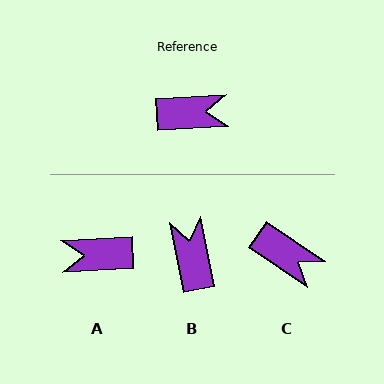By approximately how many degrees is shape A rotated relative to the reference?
Approximately 179 degrees counter-clockwise.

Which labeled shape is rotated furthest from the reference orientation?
A, about 179 degrees away.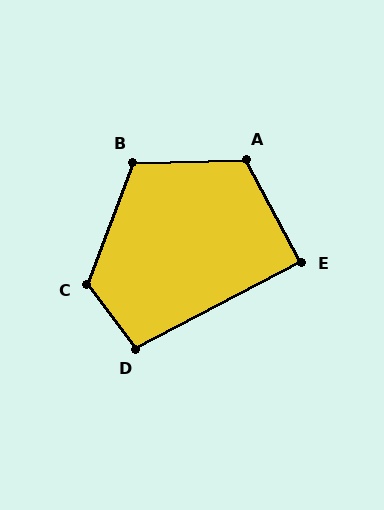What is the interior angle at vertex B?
Approximately 112 degrees (obtuse).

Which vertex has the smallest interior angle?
E, at approximately 89 degrees.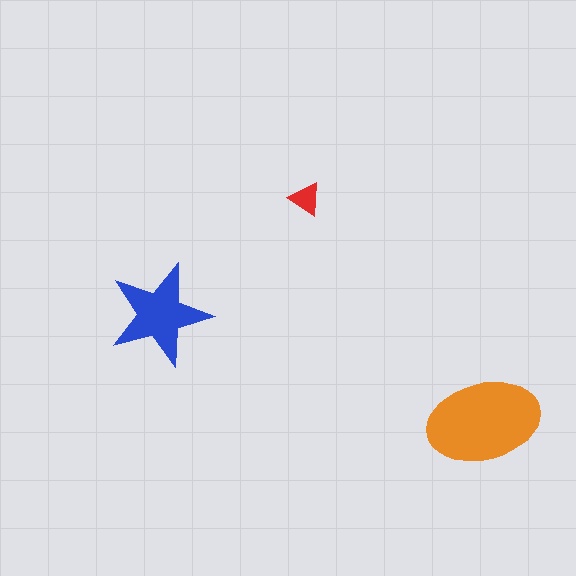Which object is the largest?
The orange ellipse.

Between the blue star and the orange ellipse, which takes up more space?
The orange ellipse.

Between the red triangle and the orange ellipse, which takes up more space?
The orange ellipse.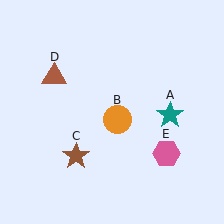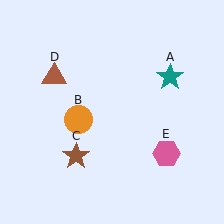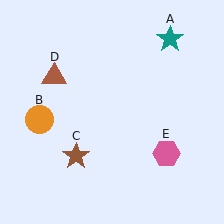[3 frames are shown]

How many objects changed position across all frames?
2 objects changed position: teal star (object A), orange circle (object B).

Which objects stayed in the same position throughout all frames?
Brown star (object C) and brown triangle (object D) and pink hexagon (object E) remained stationary.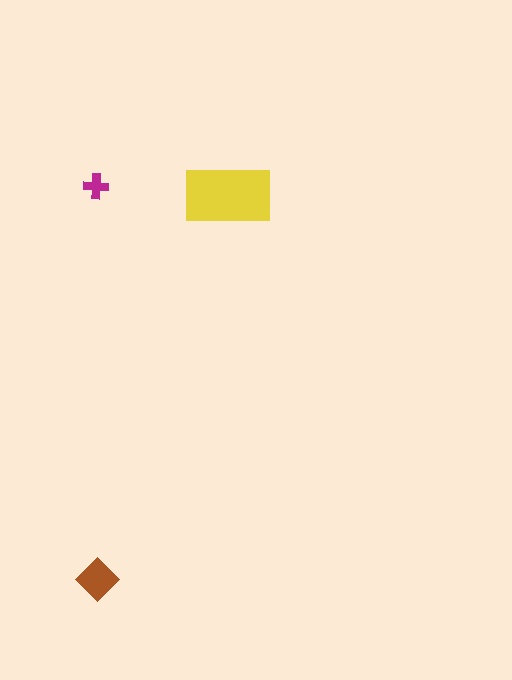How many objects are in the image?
There are 3 objects in the image.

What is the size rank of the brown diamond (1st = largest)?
2nd.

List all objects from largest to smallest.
The yellow rectangle, the brown diamond, the magenta cross.